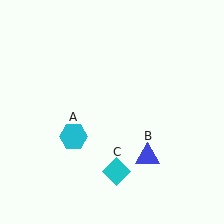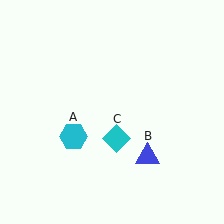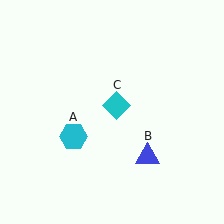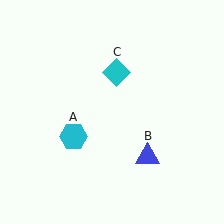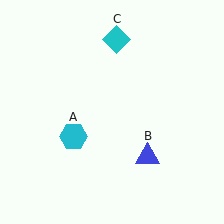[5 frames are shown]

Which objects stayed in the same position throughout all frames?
Cyan hexagon (object A) and blue triangle (object B) remained stationary.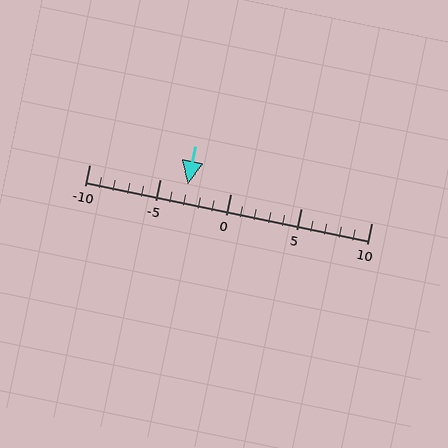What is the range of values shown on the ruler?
The ruler shows values from -10 to 10.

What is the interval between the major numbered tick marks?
The major tick marks are spaced 5 units apart.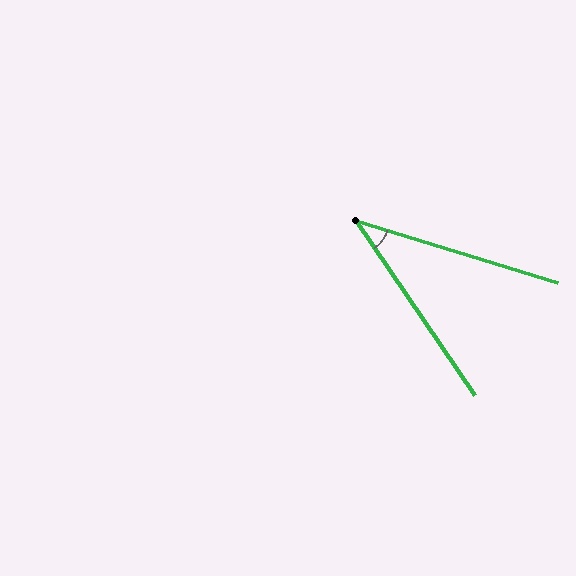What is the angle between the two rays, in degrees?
Approximately 38 degrees.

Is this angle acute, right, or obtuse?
It is acute.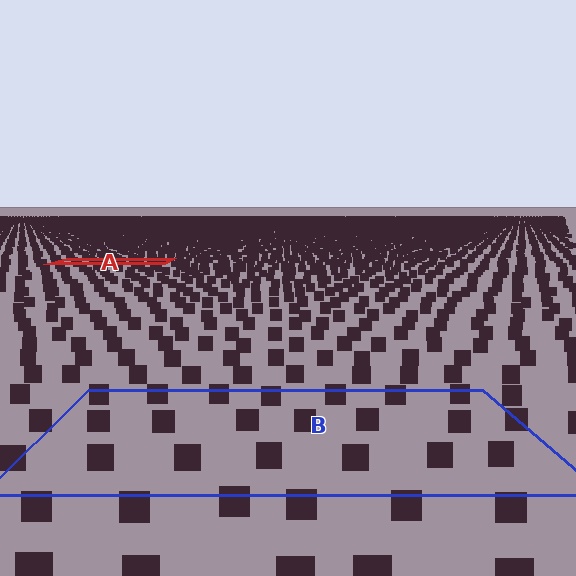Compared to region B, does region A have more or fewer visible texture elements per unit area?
Region A has more texture elements per unit area — they are packed more densely because it is farther away.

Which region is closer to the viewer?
Region B is closer. The texture elements there are larger and more spread out.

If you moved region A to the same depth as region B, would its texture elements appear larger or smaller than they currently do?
They would appear larger. At a closer depth, the same texture elements are projected at a bigger on-screen size.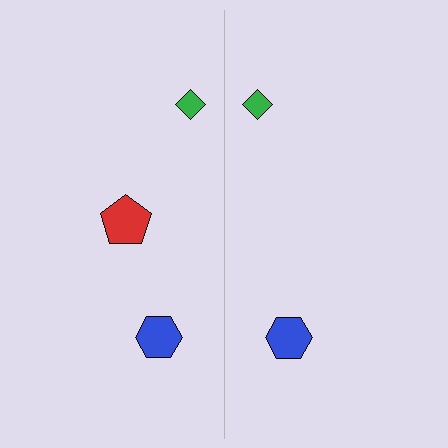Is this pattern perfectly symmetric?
No, the pattern is not perfectly symmetric. A red pentagon is missing from the right side.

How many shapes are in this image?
There are 5 shapes in this image.